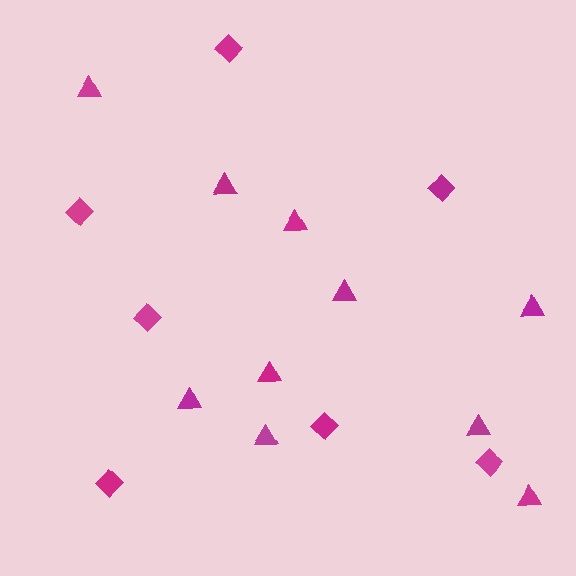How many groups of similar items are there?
There are 2 groups: one group of triangles (10) and one group of diamonds (7).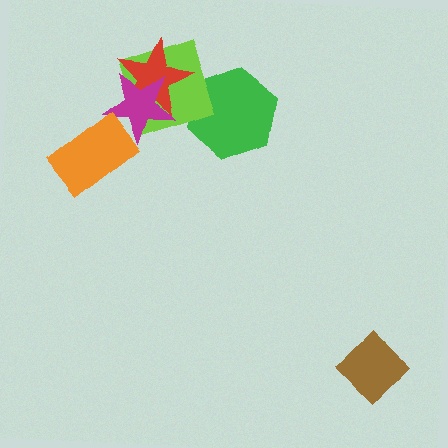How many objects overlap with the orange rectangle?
1 object overlaps with the orange rectangle.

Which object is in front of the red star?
The magenta star is in front of the red star.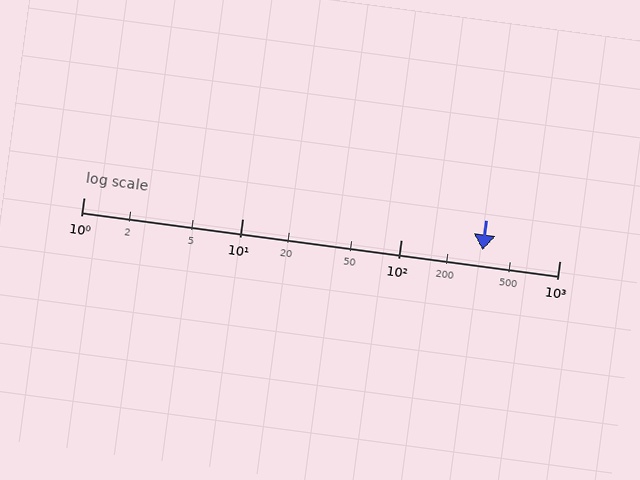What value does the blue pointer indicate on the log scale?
The pointer indicates approximately 330.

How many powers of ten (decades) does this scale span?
The scale spans 3 decades, from 1 to 1000.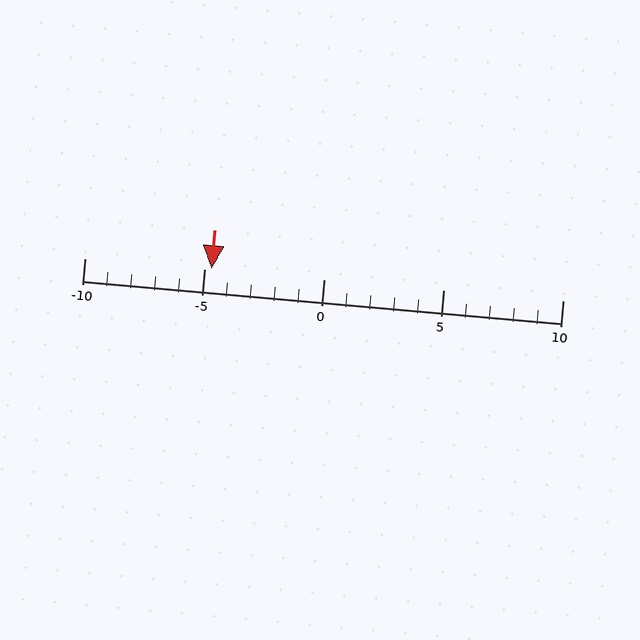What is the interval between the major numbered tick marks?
The major tick marks are spaced 5 units apart.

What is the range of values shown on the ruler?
The ruler shows values from -10 to 10.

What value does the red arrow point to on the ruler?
The red arrow points to approximately -5.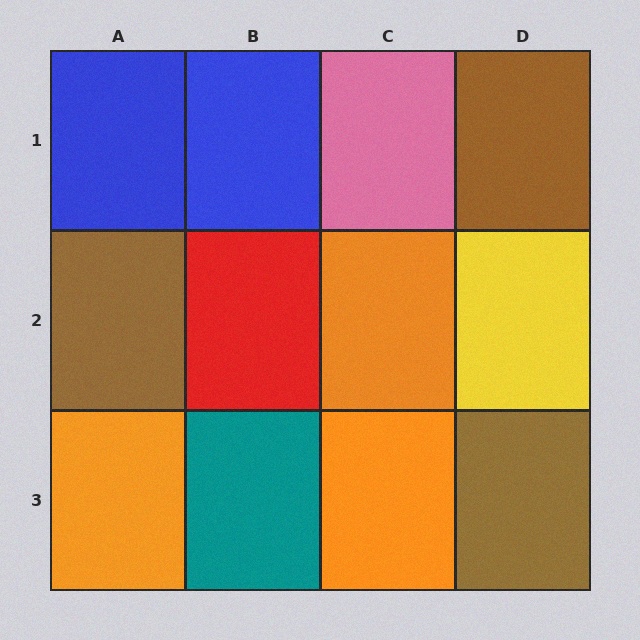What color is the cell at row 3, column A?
Orange.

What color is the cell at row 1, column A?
Blue.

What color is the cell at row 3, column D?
Brown.